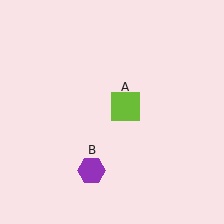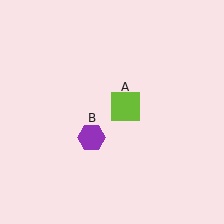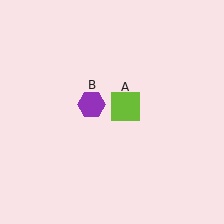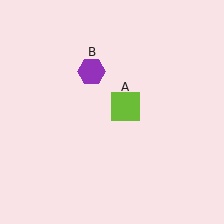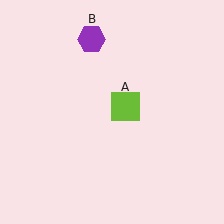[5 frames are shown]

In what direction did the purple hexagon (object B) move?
The purple hexagon (object B) moved up.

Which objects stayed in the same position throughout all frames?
Lime square (object A) remained stationary.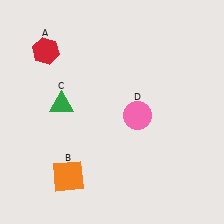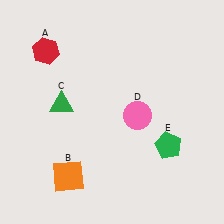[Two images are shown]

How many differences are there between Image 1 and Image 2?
There is 1 difference between the two images.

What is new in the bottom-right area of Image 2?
A green pentagon (E) was added in the bottom-right area of Image 2.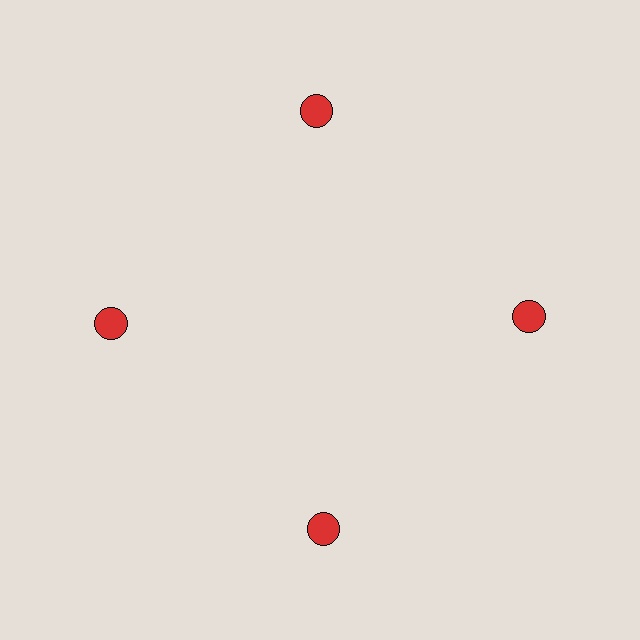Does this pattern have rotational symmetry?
Yes, this pattern has 4-fold rotational symmetry. It looks the same after rotating 90 degrees around the center.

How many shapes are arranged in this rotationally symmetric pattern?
There are 4 shapes, arranged in 4 groups of 1.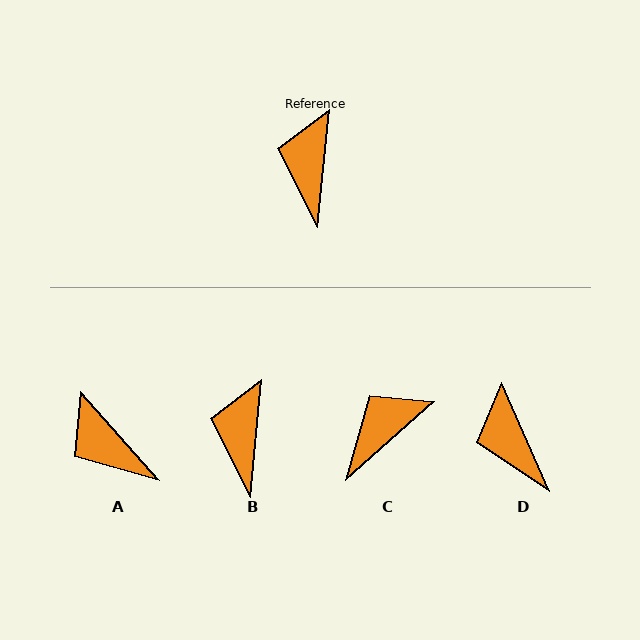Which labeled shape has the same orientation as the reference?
B.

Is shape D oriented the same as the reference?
No, it is off by about 30 degrees.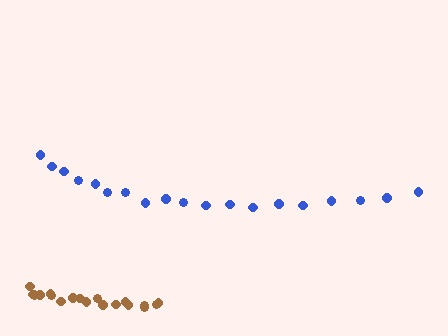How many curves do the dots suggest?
There are 2 distinct paths.